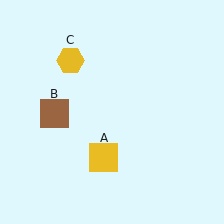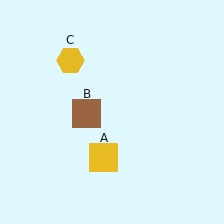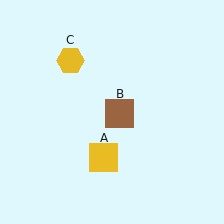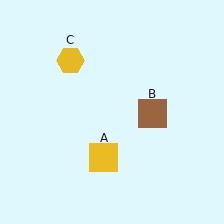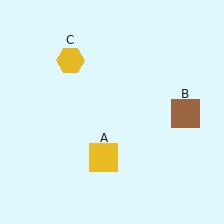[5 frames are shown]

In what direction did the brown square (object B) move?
The brown square (object B) moved right.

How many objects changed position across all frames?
1 object changed position: brown square (object B).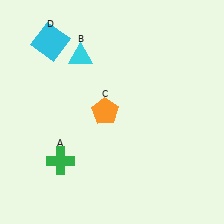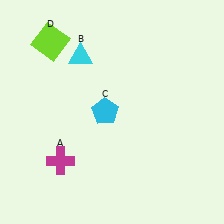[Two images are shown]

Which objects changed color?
A changed from green to magenta. C changed from orange to cyan. D changed from cyan to lime.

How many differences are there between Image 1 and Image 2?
There are 3 differences between the two images.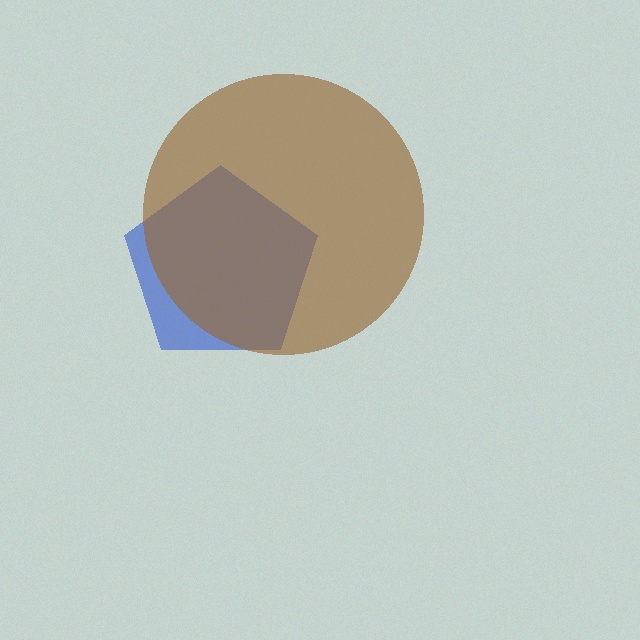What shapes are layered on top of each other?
The layered shapes are: a blue pentagon, a brown circle.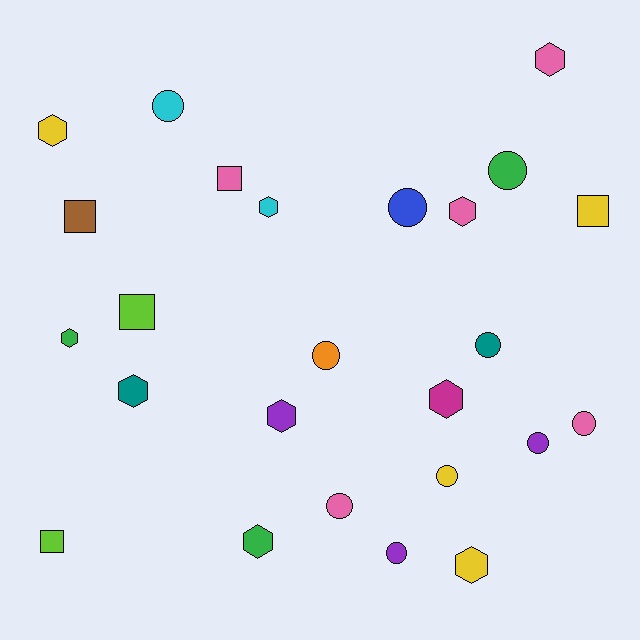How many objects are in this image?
There are 25 objects.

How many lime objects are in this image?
There are 2 lime objects.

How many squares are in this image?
There are 5 squares.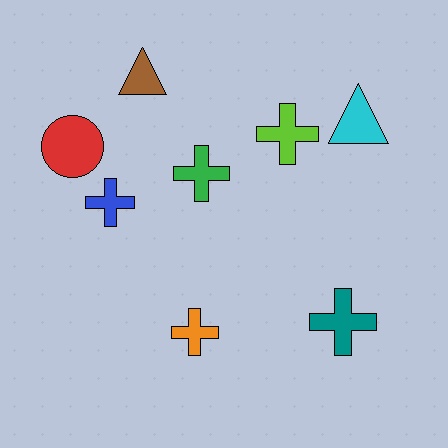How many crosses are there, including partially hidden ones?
There are 5 crosses.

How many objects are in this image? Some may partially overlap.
There are 8 objects.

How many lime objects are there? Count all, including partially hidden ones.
There is 1 lime object.